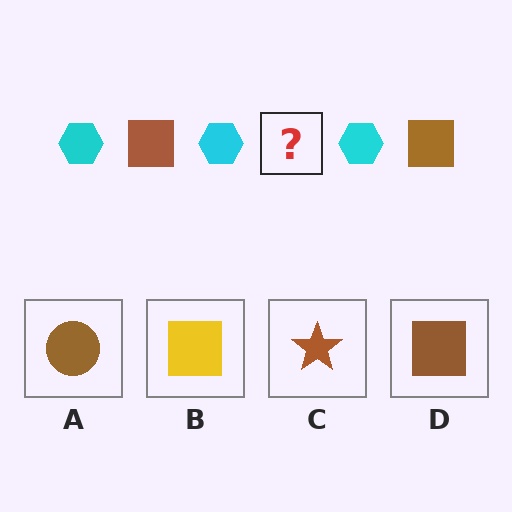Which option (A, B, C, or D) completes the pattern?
D.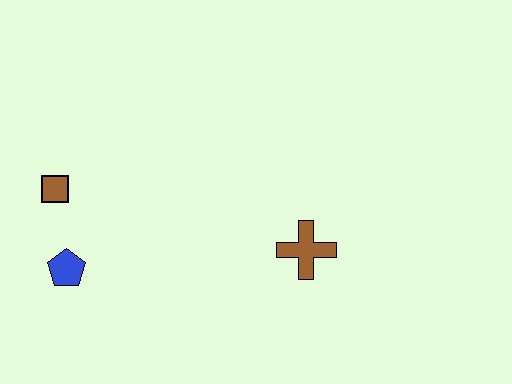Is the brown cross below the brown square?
Yes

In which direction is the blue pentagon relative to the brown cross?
The blue pentagon is to the left of the brown cross.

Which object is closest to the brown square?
The blue pentagon is closest to the brown square.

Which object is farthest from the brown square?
The brown cross is farthest from the brown square.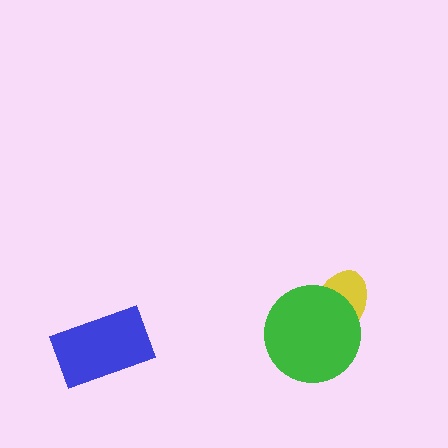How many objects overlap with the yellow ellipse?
1 object overlaps with the yellow ellipse.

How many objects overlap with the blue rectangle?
0 objects overlap with the blue rectangle.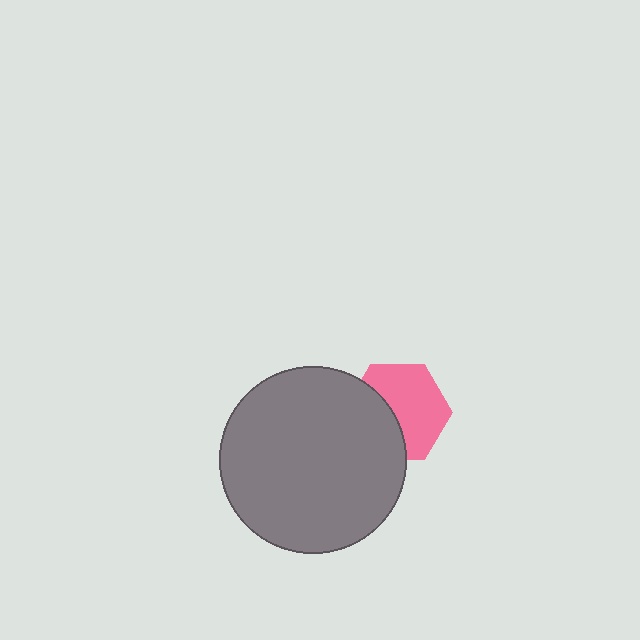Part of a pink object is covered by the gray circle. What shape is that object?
It is a hexagon.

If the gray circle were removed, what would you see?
You would see the complete pink hexagon.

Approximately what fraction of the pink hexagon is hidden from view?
Roughly 40% of the pink hexagon is hidden behind the gray circle.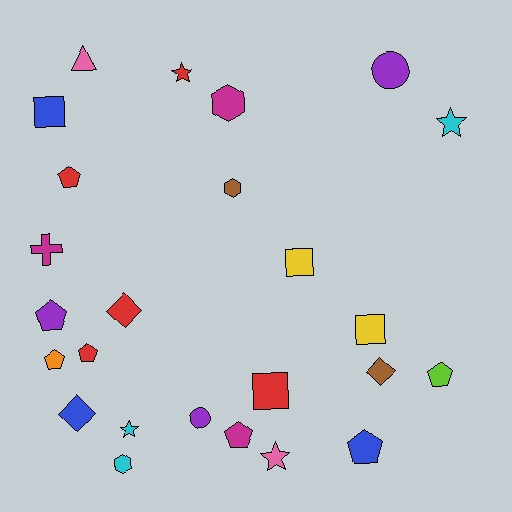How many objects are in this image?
There are 25 objects.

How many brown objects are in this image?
There are 2 brown objects.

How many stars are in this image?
There are 4 stars.